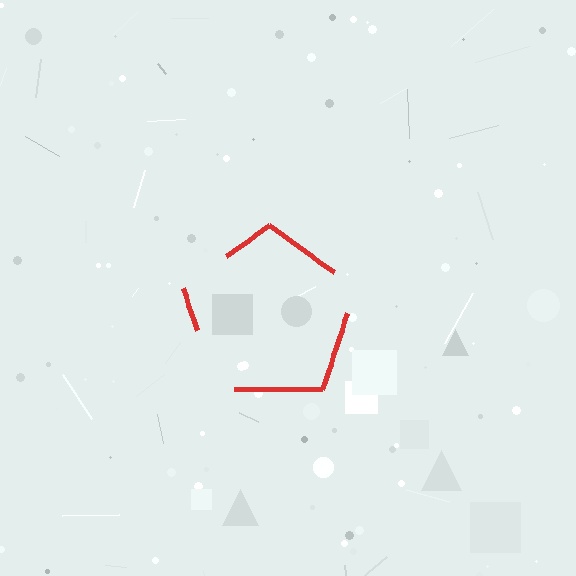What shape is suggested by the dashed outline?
The dashed outline suggests a pentagon.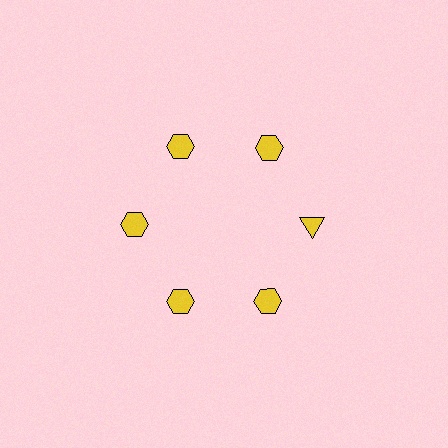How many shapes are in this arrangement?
There are 6 shapes arranged in a ring pattern.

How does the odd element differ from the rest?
It has a different shape: triangle instead of hexagon.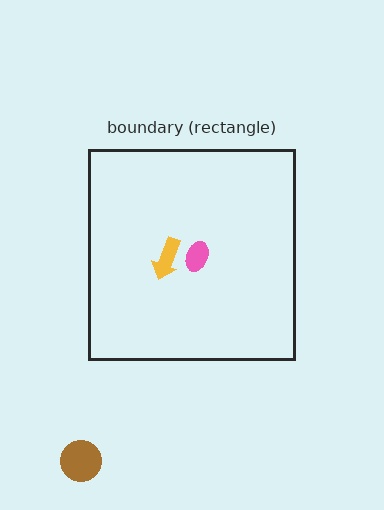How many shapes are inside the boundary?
2 inside, 1 outside.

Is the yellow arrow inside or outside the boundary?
Inside.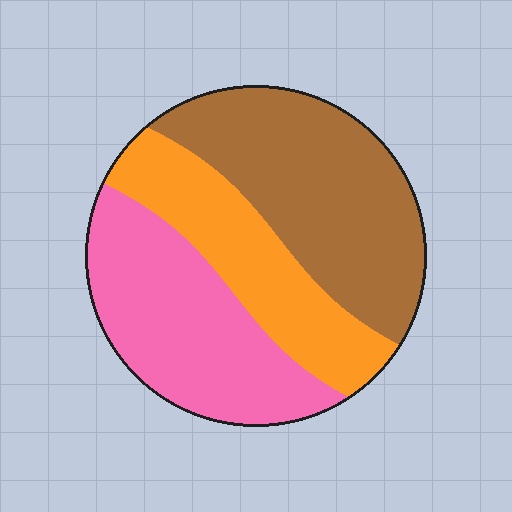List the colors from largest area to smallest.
From largest to smallest: brown, pink, orange.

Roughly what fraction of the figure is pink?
Pink takes up about one third (1/3) of the figure.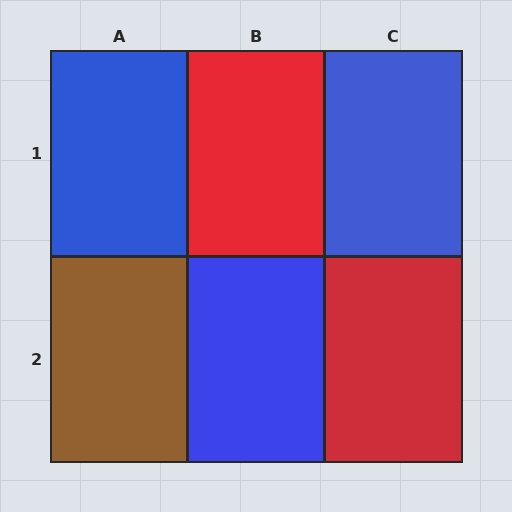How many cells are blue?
3 cells are blue.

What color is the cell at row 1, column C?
Blue.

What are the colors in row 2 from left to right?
Brown, blue, red.